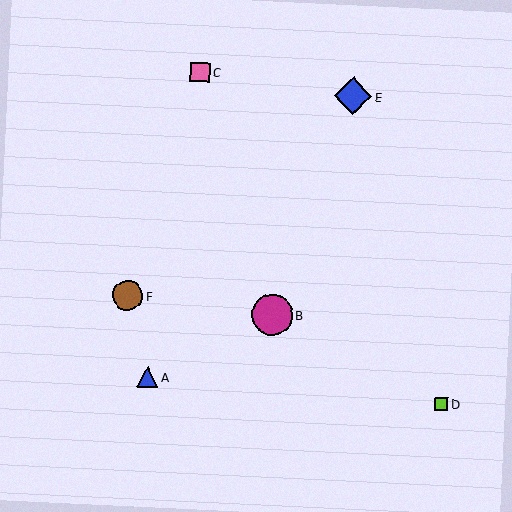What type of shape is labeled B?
Shape B is a magenta circle.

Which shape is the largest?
The magenta circle (labeled B) is the largest.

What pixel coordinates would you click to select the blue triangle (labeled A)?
Click at (147, 377) to select the blue triangle A.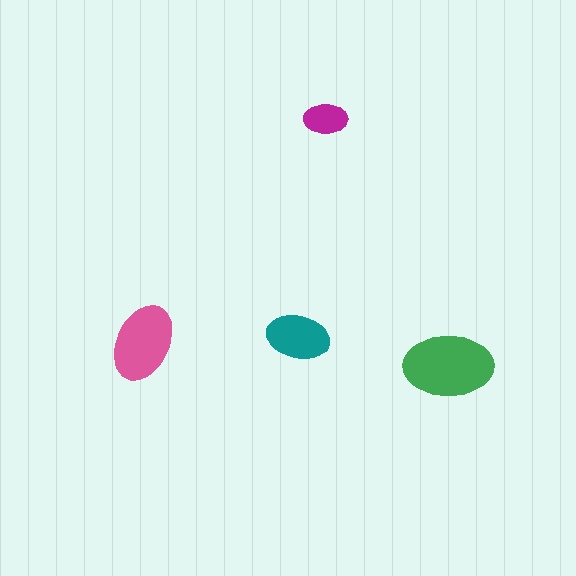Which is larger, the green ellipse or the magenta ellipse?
The green one.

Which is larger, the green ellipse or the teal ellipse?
The green one.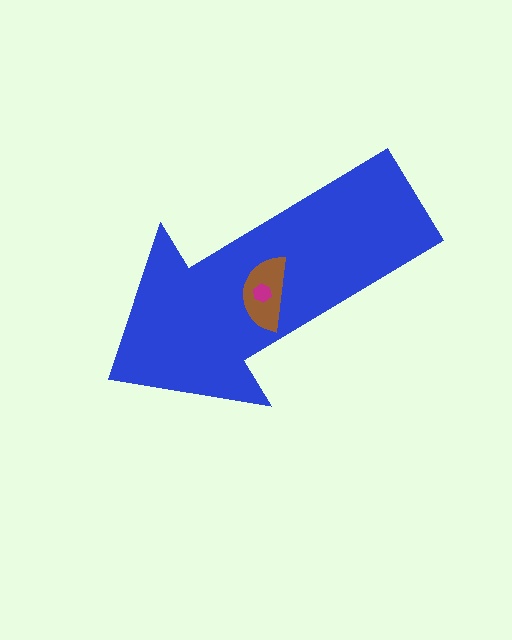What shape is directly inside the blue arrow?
The brown semicircle.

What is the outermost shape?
The blue arrow.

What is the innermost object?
The magenta hexagon.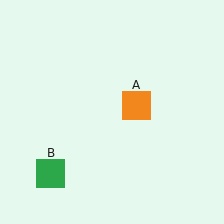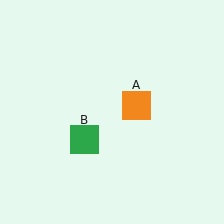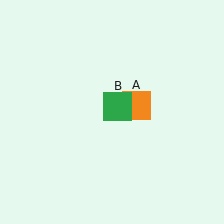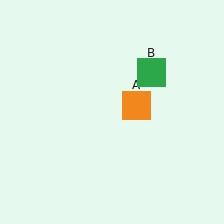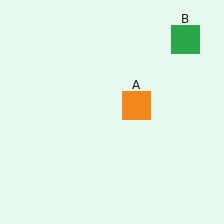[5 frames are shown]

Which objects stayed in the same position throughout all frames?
Orange square (object A) remained stationary.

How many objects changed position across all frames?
1 object changed position: green square (object B).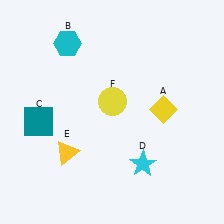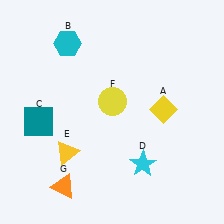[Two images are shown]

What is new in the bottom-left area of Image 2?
An orange triangle (G) was added in the bottom-left area of Image 2.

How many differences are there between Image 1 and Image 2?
There is 1 difference between the two images.